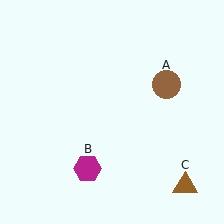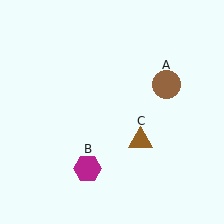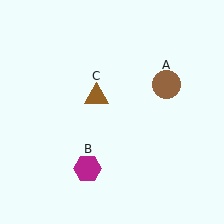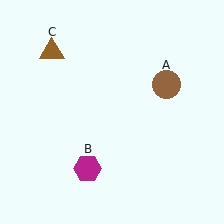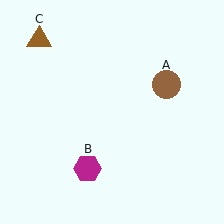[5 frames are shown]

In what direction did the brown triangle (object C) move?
The brown triangle (object C) moved up and to the left.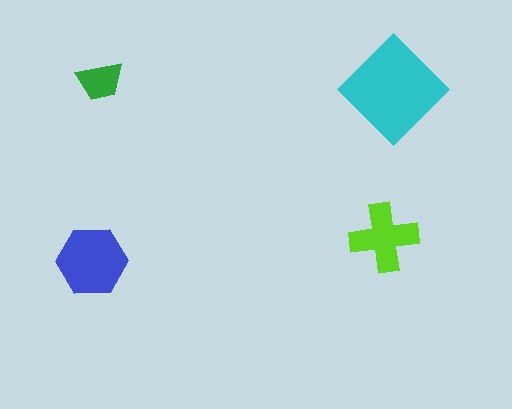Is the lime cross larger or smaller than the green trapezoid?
Larger.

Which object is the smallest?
The green trapezoid.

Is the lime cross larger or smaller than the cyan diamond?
Smaller.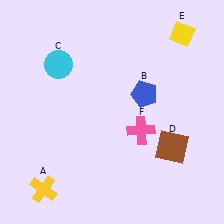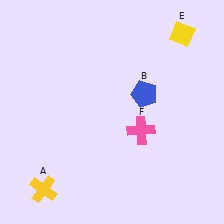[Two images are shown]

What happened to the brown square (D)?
The brown square (D) was removed in Image 2. It was in the bottom-right area of Image 1.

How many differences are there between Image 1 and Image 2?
There are 2 differences between the two images.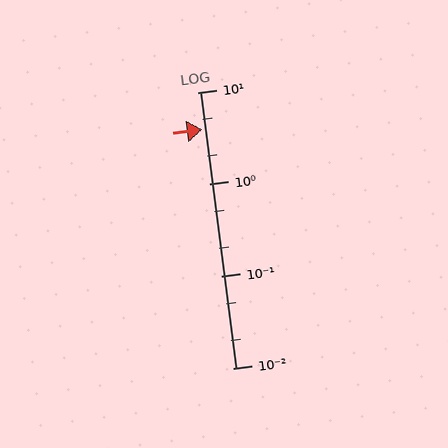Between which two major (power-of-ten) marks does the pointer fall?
The pointer is between 1 and 10.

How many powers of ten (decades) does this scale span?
The scale spans 3 decades, from 0.01 to 10.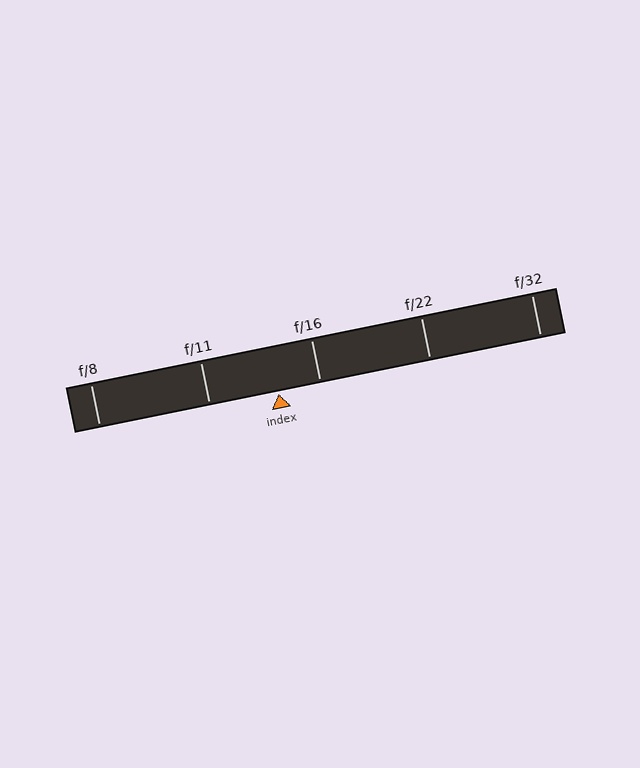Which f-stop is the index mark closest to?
The index mark is closest to f/16.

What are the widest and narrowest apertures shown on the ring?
The widest aperture shown is f/8 and the narrowest is f/32.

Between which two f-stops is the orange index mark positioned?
The index mark is between f/11 and f/16.